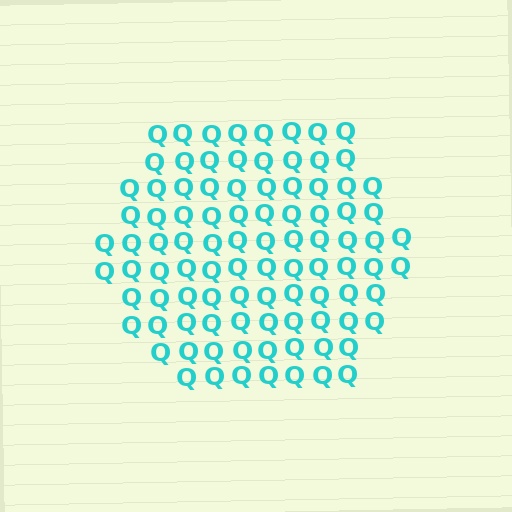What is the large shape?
The large shape is a hexagon.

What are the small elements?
The small elements are letter Q's.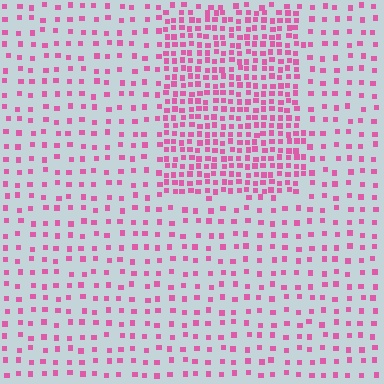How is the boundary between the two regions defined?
The boundary is defined by a change in element density (approximately 2.4x ratio). All elements are the same color, size, and shape.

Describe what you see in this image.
The image contains small pink elements arranged at two different densities. A rectangle-shaped region is visible where the elements are more densely packed than the surrounding area.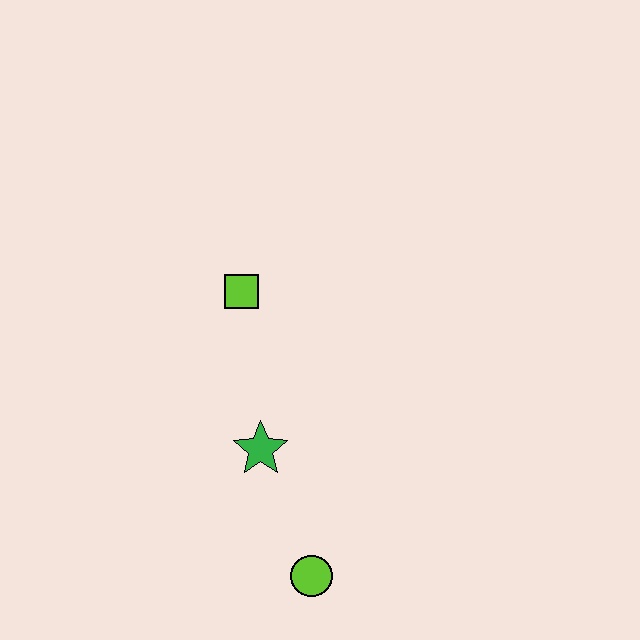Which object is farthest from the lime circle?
The lime square is farthest from the lime circle.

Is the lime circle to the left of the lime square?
No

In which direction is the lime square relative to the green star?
The lime square is above the green star.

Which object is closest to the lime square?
The green star is closest to the lime square.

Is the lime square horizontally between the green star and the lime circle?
No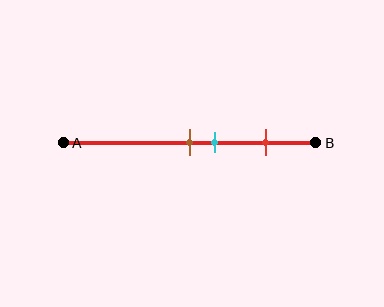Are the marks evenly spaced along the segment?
No, the marks are not evenly spaced.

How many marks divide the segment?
There are 3 marks dividing the segment.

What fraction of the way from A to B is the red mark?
The red mark is approximately 80% (0.8) of the way from A to B.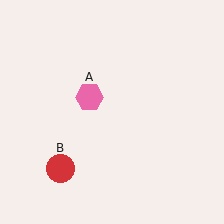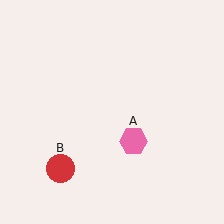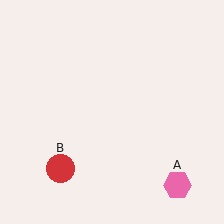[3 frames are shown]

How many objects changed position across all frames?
1 object changed position: pink hexagon (object A).